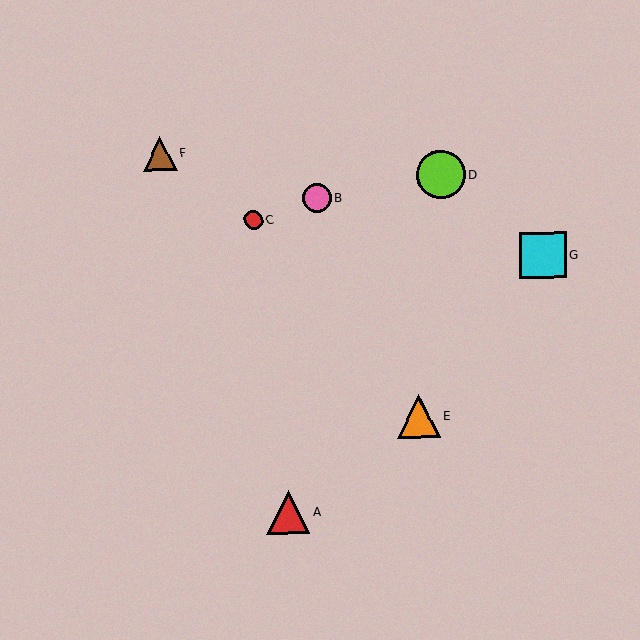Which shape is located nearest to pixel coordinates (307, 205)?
The pink circle (labeled B) at (317, 198) is nearest to that location.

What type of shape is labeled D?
Shape D is a lime circle.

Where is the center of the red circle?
The center of the red circle is at (254, 220).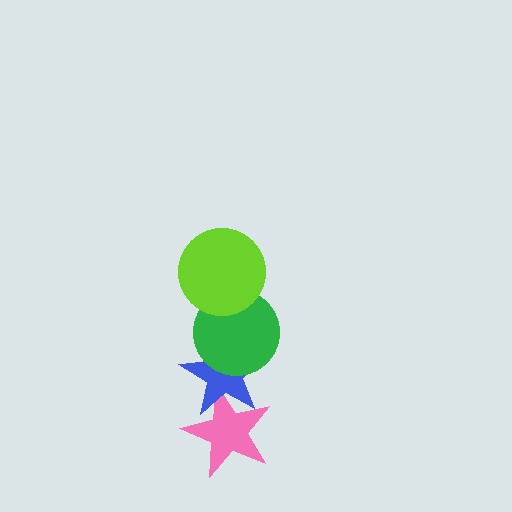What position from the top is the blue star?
The blue star is 3rd from the top.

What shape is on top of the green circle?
The lime circle is on top of the green circle.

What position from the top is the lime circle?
The lime circle is 1st from the top.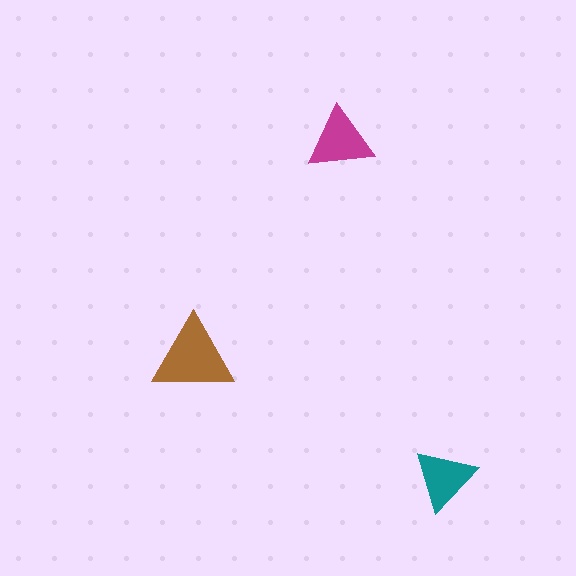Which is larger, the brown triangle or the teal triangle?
The brown one.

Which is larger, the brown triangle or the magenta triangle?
The brown one.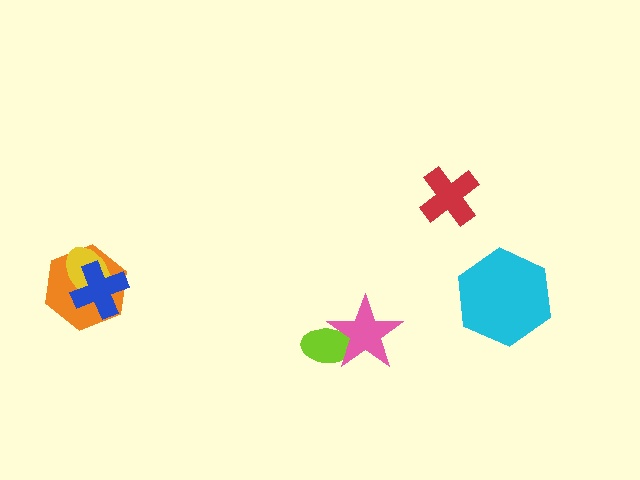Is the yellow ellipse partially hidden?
Yes, it is partially covered by another shape.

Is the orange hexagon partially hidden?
Yes, it is partially covered by another shape.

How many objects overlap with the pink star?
1 object overlaps with the pink star.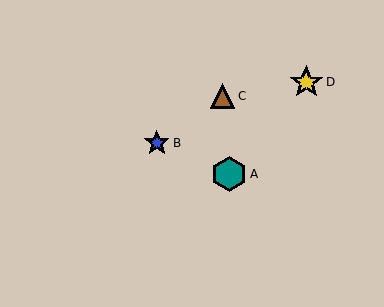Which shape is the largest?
The teal hexagon (labeled A) is the largest.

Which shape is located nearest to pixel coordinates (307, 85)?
The yellow star (labeled D) at (306, 82) is nearest to that location.